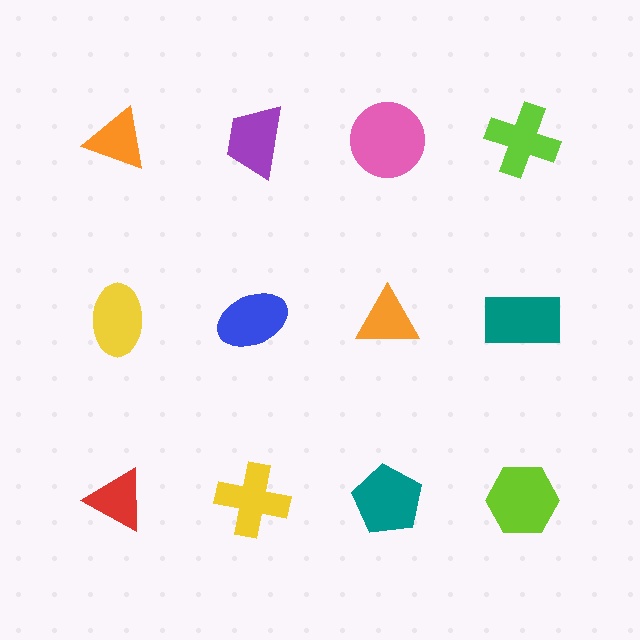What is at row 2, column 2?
A blue ellipse.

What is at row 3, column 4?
A lime hexagon.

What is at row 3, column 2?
A yellow cross.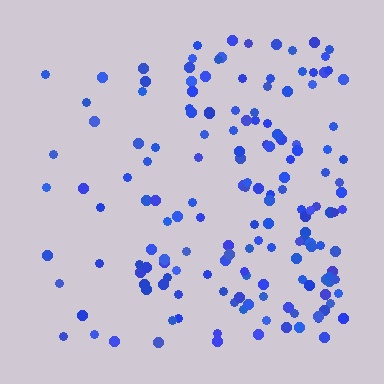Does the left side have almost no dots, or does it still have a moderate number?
Still a moderate number, just noticeably fewer than the right.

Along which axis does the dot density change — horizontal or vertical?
Horizontal.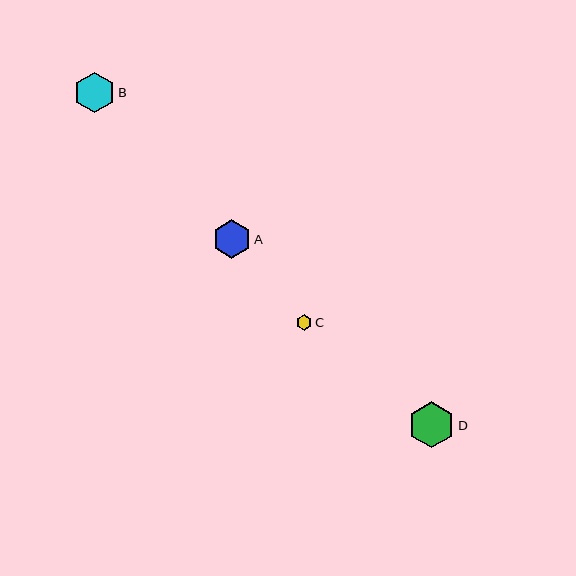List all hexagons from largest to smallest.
From largest to smallest: D, B, A, C.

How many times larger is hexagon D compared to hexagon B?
Hexagon D is approximately 1.1 times the size of hexagon B.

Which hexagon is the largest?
Hexagon D is the largest with a size of approximately 46 pixels.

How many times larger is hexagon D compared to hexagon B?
Hexagon D is approximately 1.1 times the size of hexagon B.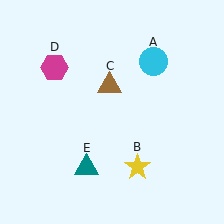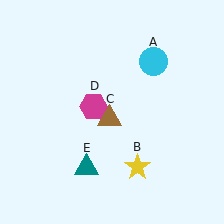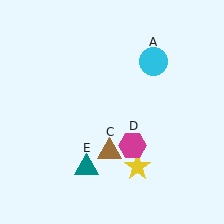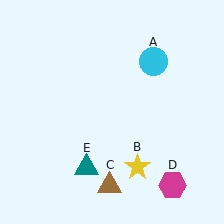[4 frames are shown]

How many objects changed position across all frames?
2 objects changed position: brown triangle (object C), magenta hexagon (object D).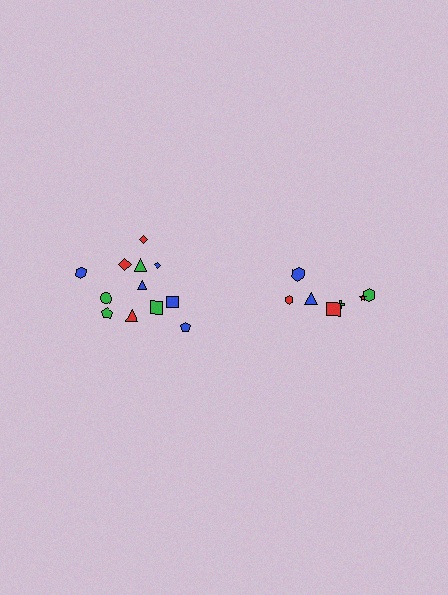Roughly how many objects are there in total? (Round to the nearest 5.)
Roughly 20 objects in total.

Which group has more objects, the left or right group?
The left group.